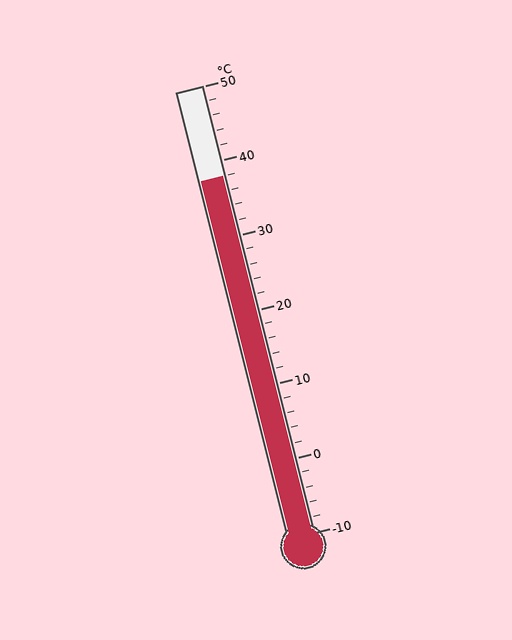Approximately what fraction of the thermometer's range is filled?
The thermometer is filled to approximately 80% of its range.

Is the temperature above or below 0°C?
The temperature is above 0°C.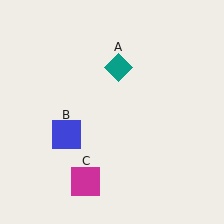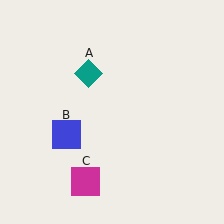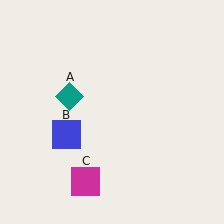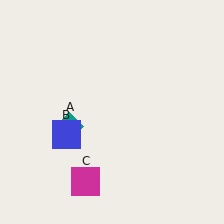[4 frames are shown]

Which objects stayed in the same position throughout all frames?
Blue square (object B) and magenta square (object C) remained stationary.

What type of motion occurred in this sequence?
The teal diamond (object A) rotated counterclockwise around the center of the scene.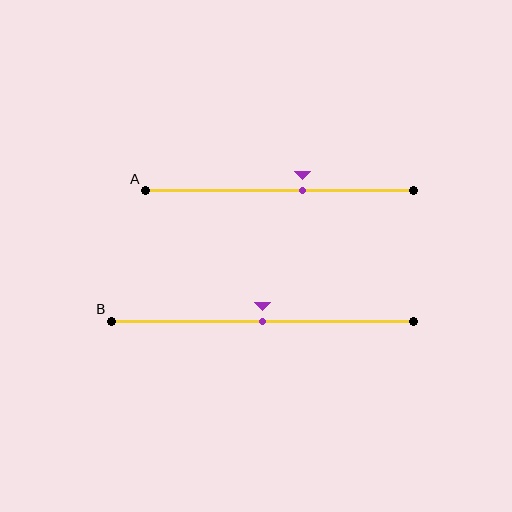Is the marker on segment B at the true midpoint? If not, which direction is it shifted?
Yes, the marker on segment B is at the true midpoint.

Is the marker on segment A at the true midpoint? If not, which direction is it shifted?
No, the marker on segment A is shifted to the right by about 9% of the segment length.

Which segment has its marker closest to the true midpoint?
Segment B has its marker closest to the true midpoint.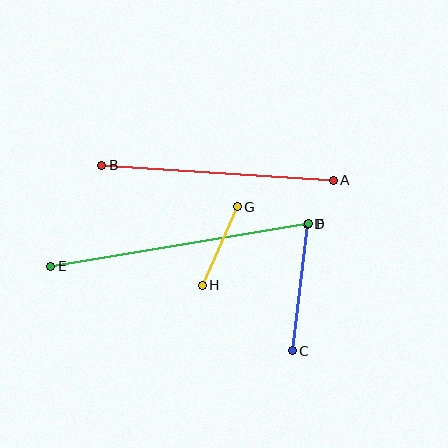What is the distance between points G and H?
The distance is approximately 86 pixels.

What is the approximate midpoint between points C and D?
The midpoint is at approximately (300, 287) pixels.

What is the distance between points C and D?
The distance is approximately 127 pixels.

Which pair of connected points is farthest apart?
Points E and F are farthest apart.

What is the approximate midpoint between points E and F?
The midpoint is at approximately (180, 245) pixels.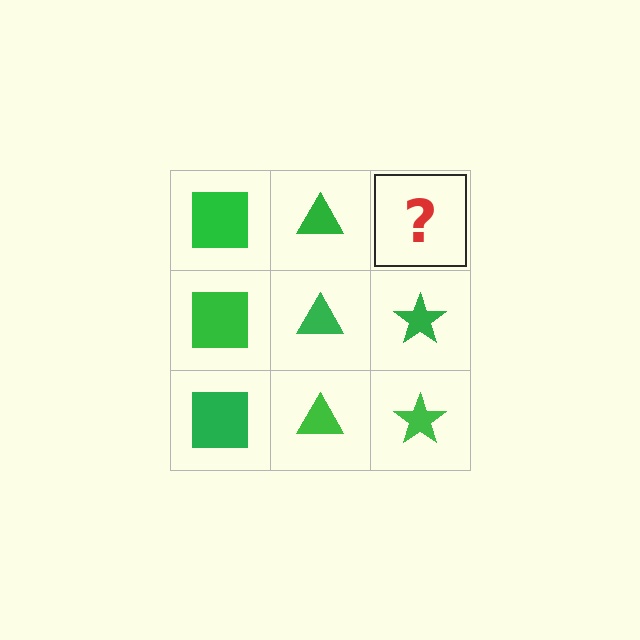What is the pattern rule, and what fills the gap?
The rule is that each column has a consistent shape. The gap should be filled with a green star.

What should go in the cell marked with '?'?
The missing cell should contain a green star.